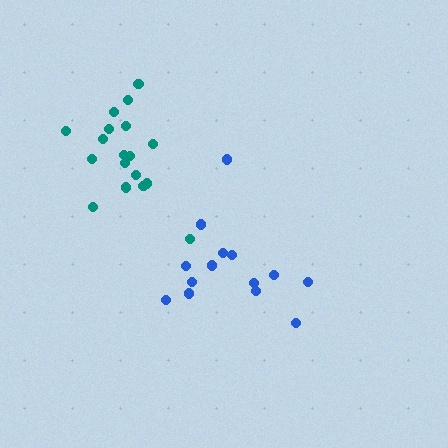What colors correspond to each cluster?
The clusters are colored: blue, teal.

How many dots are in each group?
Group 1: 14 dots, Group 2: 18 dots (32 total).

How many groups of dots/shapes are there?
There are 2 groups.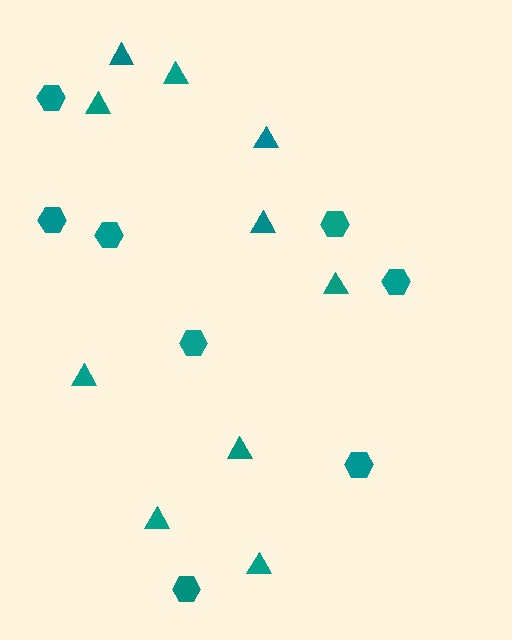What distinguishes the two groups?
There are 2 groups: one group of triangles (10) and one group of hexagons (8).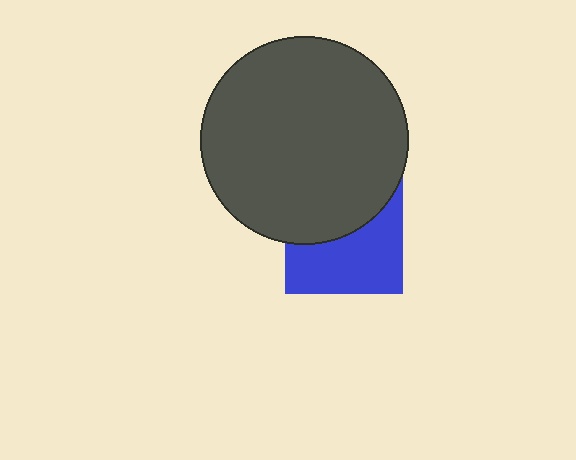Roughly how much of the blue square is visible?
About half of it is visible (roughly 55%).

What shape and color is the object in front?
The object in front is a dark gray circle.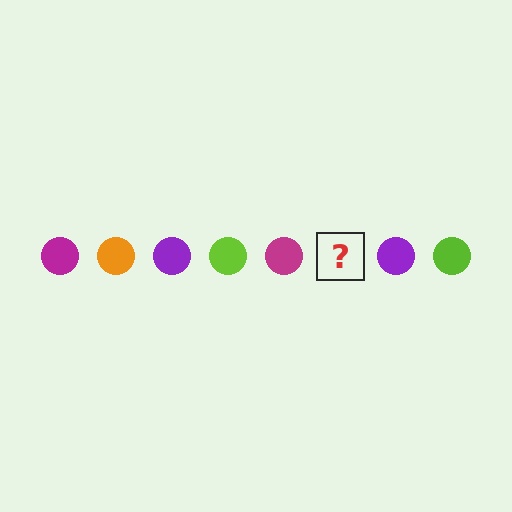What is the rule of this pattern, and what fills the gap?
The rule is that the pattern cycles through magenta, orange, purple, lime circles. The gap should be filled with an orange circle.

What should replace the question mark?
The question mark should be replaced with an orange circle.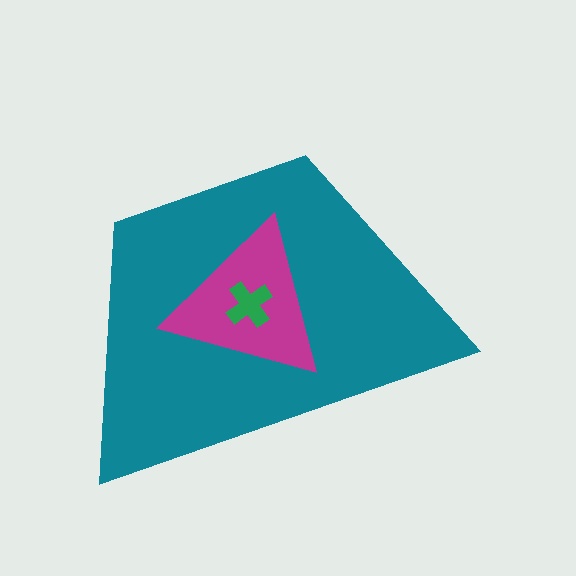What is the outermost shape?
The teal trapezoid.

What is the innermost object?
The green cross.